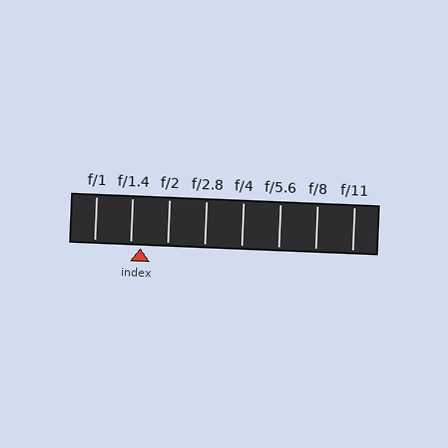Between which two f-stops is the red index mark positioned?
The index mark is between f/1.4 and f/2.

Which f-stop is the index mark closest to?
The index mark is closest to f/1.4.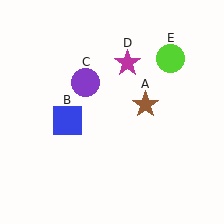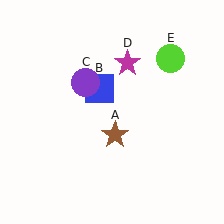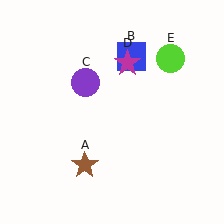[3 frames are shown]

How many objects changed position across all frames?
2 objects changed position: brown star (object A), blue square (object B).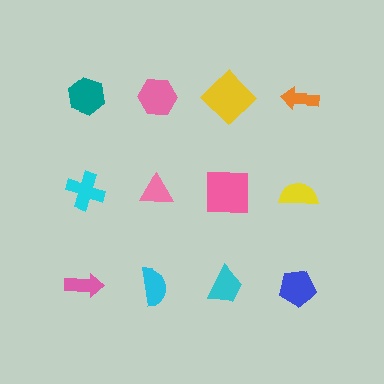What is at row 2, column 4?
A yellow semicircle.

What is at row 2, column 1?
A cyan cross.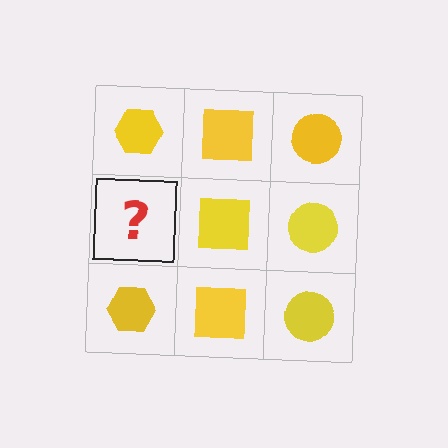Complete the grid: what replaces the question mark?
The question mark should be replaced with a yellow hexagon.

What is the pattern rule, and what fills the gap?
The rule is that each column has a consistent shape. The gap should be filled with a yellow hexagon.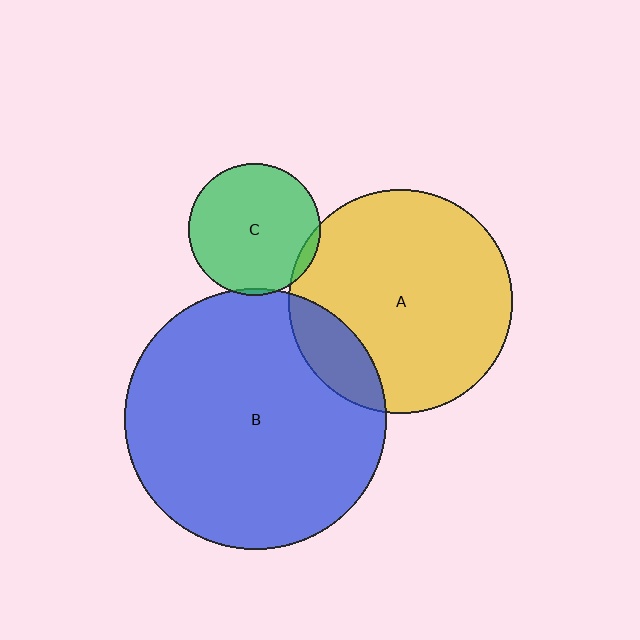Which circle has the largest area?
Circle B (blue).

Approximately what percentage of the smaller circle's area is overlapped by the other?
Approximately 15%.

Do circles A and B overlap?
Yes.